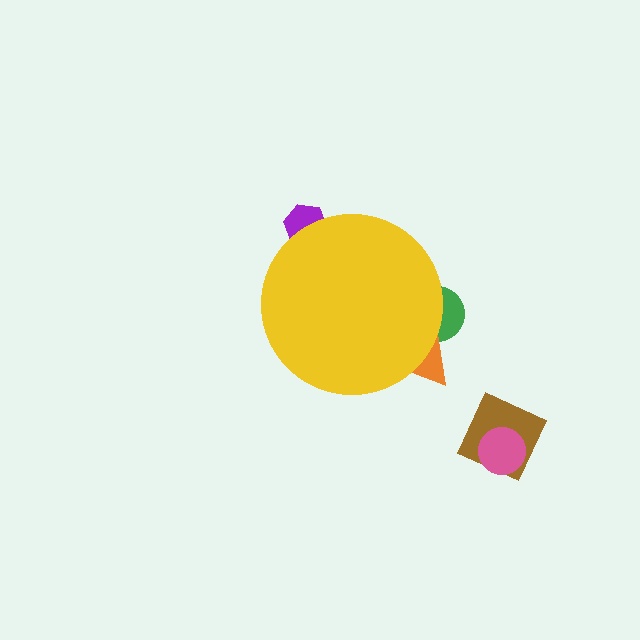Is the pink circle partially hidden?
No, the pink circle is fully visible.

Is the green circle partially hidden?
Yes, the green circle is partially hidden behind the yellow circle.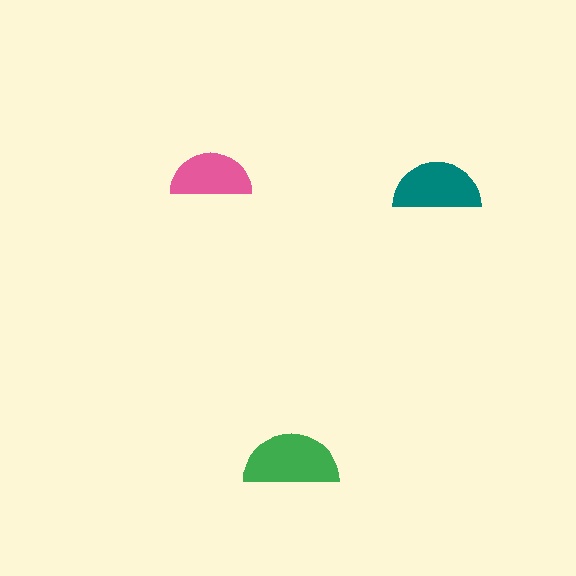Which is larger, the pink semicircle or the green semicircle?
The green one.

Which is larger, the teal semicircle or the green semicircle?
The green one.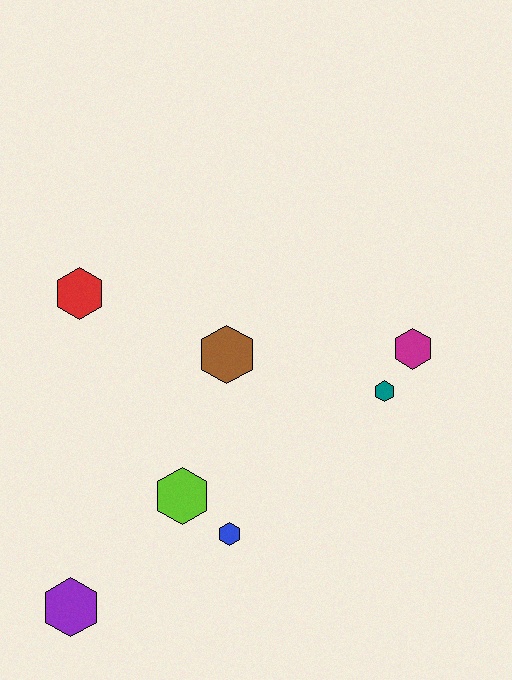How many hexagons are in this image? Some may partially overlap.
There are 7 hexagons.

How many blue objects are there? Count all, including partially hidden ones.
There is 1 blue object.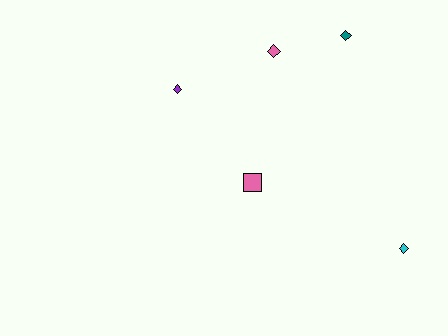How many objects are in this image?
There are 5 objects.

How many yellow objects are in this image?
There are no yellow objects.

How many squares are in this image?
There is 1 square.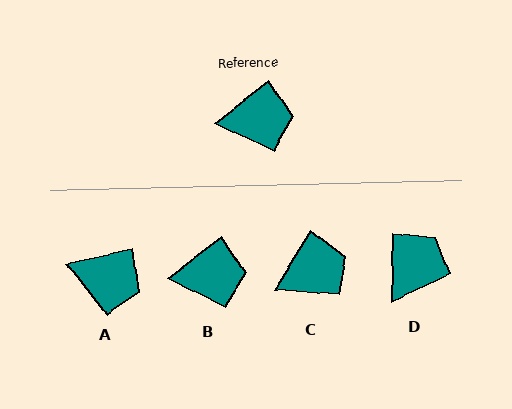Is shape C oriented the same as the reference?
No, it is off by about 21 degrees.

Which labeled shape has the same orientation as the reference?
B.